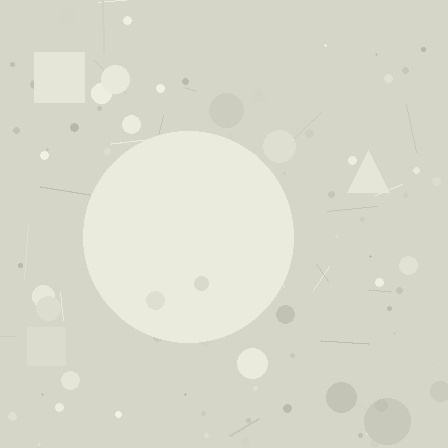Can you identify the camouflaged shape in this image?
The camouflaged shape is a circle.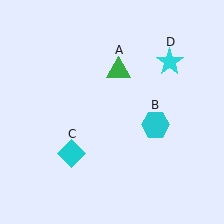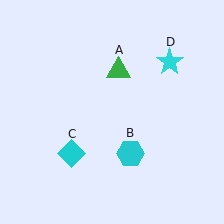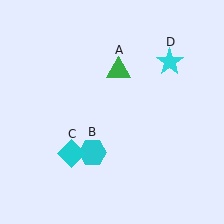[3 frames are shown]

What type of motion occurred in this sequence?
The cyan hexagon (object B) rotated clockwise around the center of the scene.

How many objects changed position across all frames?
1 object changed position: cyan hexagon (object B).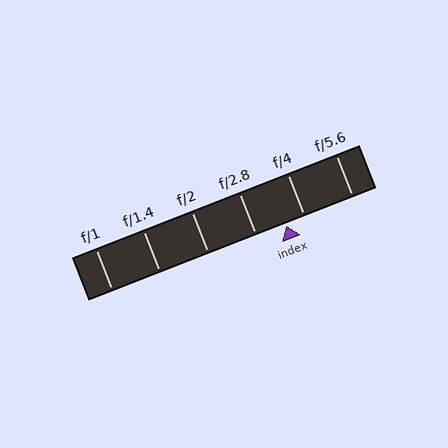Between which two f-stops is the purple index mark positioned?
The index mark is between f/2.8 and f/4.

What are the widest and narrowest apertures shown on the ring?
The widest aperture shown is f/1 and the narrowest is f/5.6.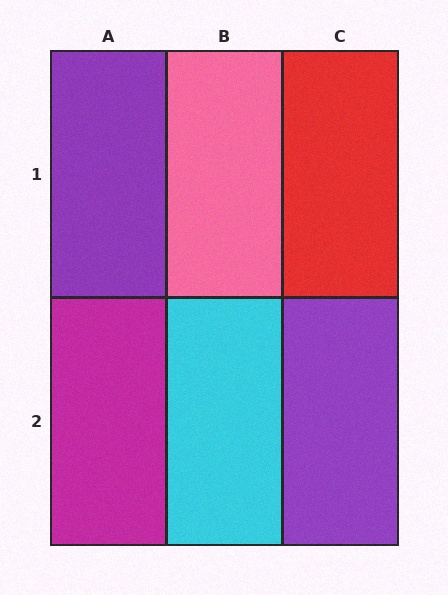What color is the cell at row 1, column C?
Red.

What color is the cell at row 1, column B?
Pink.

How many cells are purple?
2 cells are purple.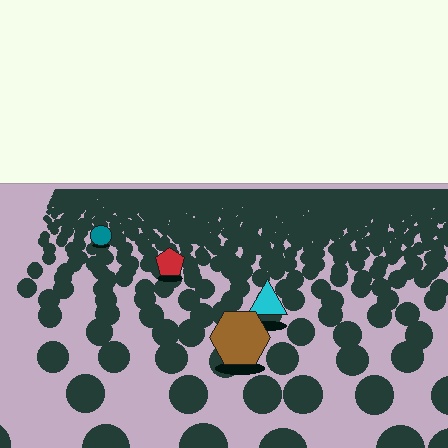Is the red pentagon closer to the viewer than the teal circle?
Yes. The red pentagon is closer — you can tell from the texture gradient: the ground texture is coarser near it.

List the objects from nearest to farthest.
From nearest to farthest: the brown hexagon, the cyan triangle, the red pentagon, the teal circle.